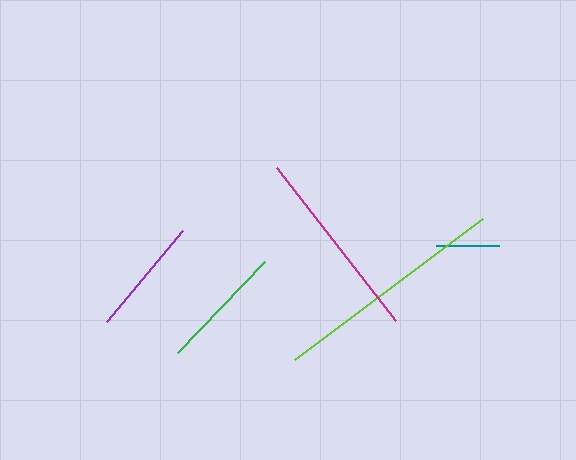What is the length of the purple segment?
The purple segment is approximately 119 pixels long.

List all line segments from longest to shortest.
From longest to shortest: lime, magenta, green, purple, teal.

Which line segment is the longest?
The lime line is the longest at approximately 236 pixels.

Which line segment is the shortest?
The teal line is the shortest at approximately 62 pixels.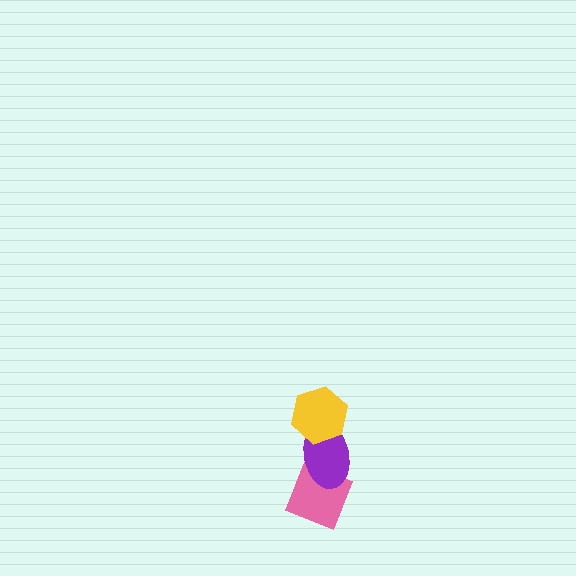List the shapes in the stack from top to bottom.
From top to bottom: the yellow hexagon, the purple ellipse, the pink diamond.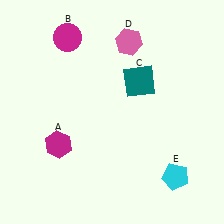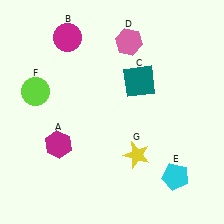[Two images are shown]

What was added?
A lime circle (F), a yellow star (G) were added in Image 2.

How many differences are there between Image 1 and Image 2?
There are 2 differences between the two images.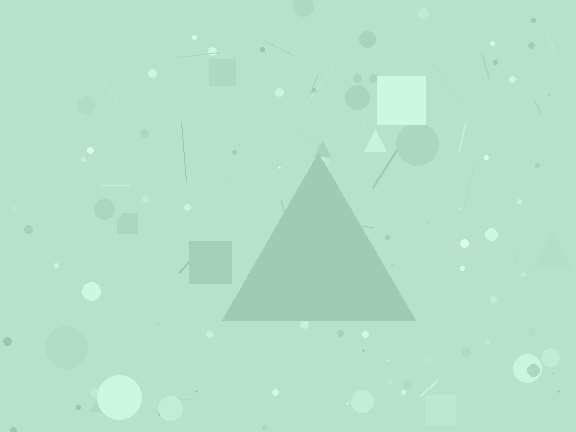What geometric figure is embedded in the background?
A triangle is embedded in the background.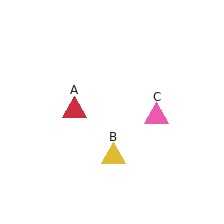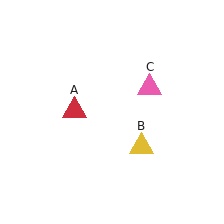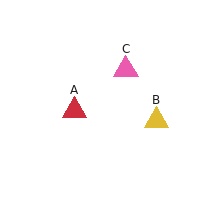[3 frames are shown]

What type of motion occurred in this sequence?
The yellow triangle (object B), pink triangle (object C) rotated counterclockwise around the center of the scene.